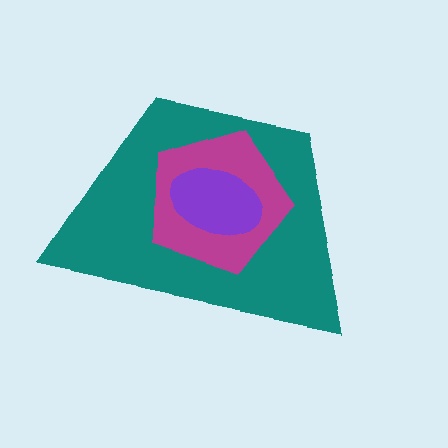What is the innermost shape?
The purple ellipse.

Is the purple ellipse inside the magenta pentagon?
Yes.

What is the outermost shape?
The teal trapezoid.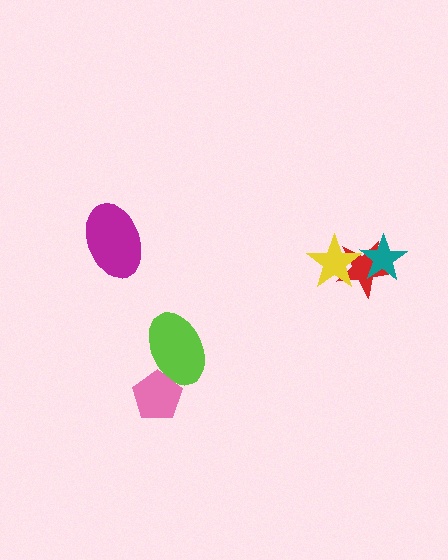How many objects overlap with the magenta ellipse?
0 objects overlap with the magenta ellipse.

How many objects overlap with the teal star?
2 objects overlap with the teal star.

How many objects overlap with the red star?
2 objects overlap with the red star.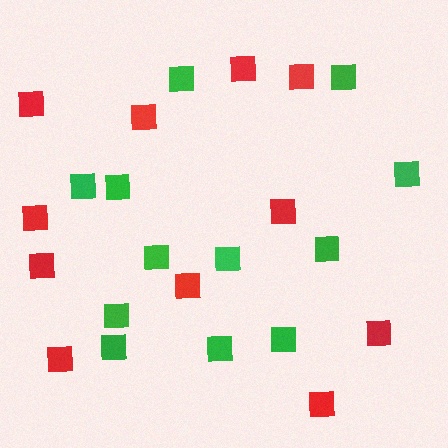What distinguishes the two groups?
There are 2 groups: one group of green squares (12) and one group of red squares (11).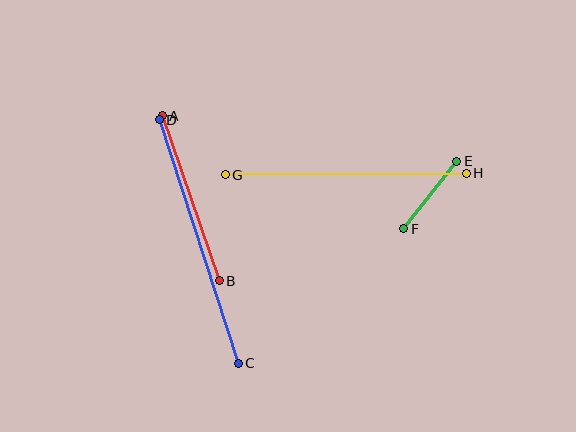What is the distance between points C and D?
The distance is approximately 256 pixels.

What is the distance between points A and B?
The distance is approximately 175 pixels.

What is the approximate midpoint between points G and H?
The midpoint is at approximately (346, 174) pixels.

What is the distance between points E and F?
The distance is approximately 86 pixels.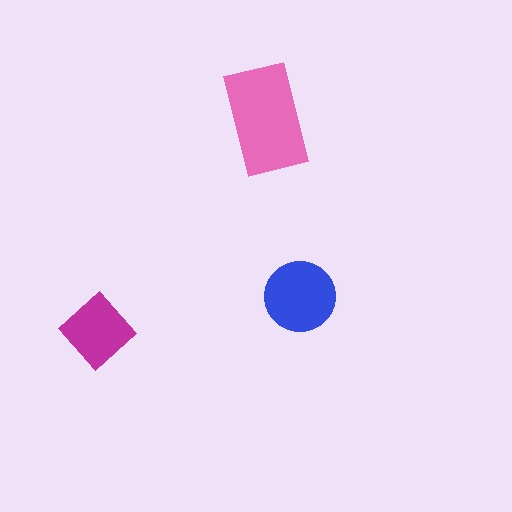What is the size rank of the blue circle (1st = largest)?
2nd.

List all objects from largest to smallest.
The pink rectangle, the blue circle, the magenta diamond.